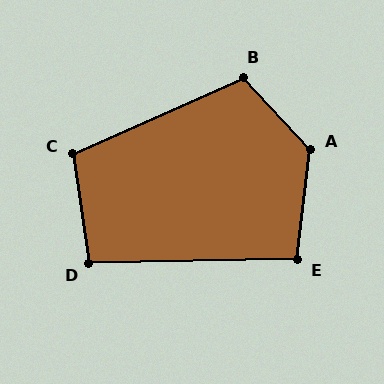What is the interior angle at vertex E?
Approximately 97 degrees (obtuse).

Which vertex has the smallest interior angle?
D, at approximately 97 degrees.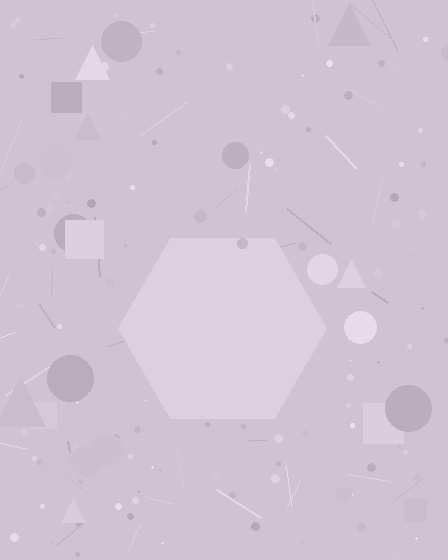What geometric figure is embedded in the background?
A hexagon is embedded in the background.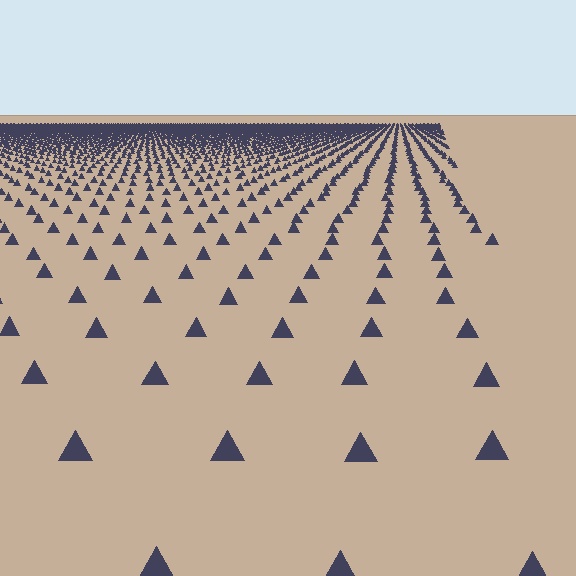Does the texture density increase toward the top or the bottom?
Density increases toward the top.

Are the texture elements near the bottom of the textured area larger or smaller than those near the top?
Larger. Near the bottom, elements are closer to the viewer and appear at a bigger on-screen size.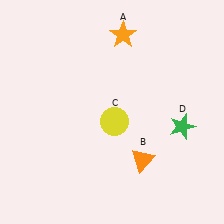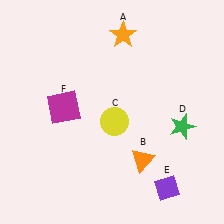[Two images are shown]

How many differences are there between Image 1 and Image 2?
There are 2 differences between the two images.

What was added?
A purple diamond (E), a magenta square (F) were added in Image 2.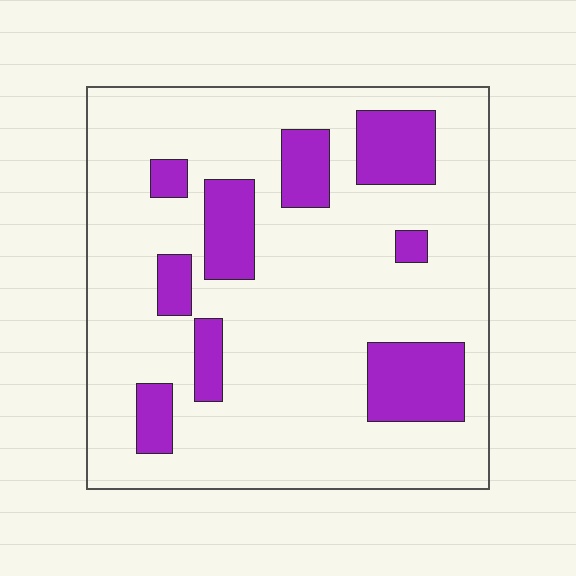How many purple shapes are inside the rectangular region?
9.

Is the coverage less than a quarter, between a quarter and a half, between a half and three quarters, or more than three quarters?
Less than a quarter.